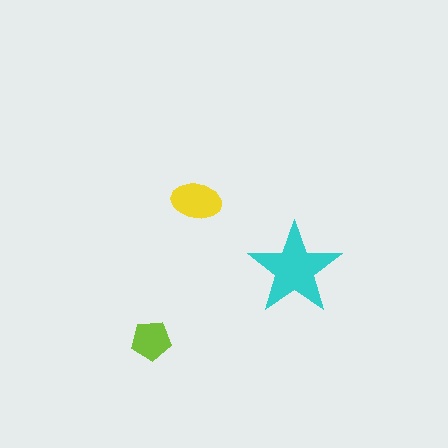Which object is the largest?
The cyan star.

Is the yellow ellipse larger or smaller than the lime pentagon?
Larger.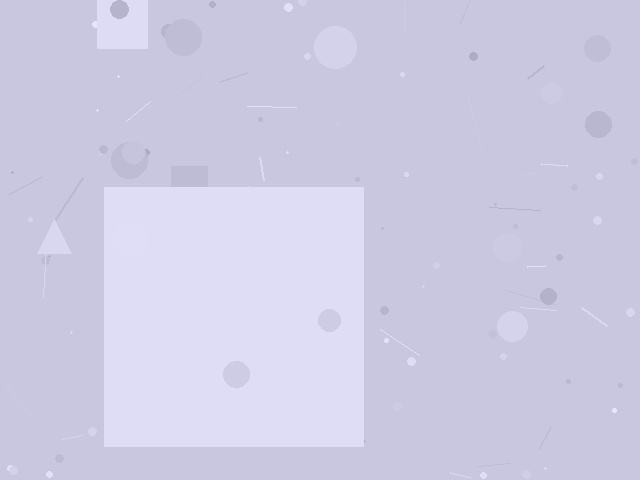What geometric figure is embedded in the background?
A square is embedded in the background.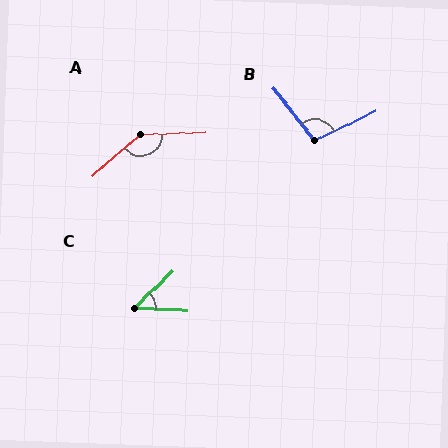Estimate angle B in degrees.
Approximately 103 degrees.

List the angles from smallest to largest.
C (46°), B (103°), A (141°).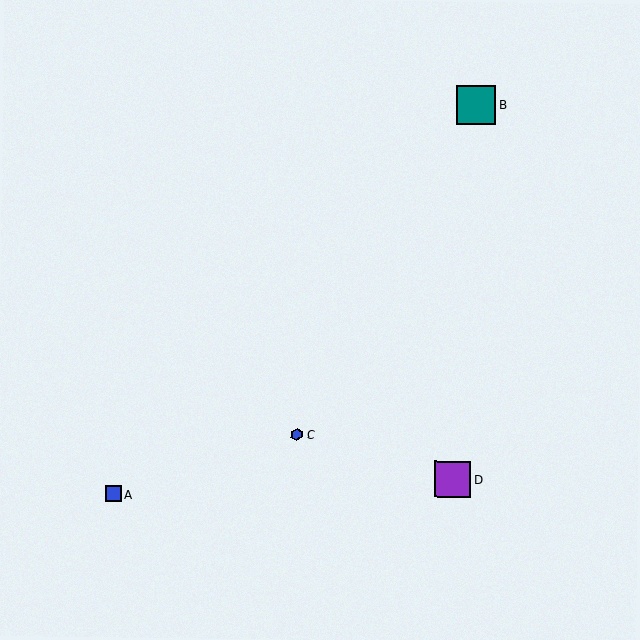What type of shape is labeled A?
Shape A is a blue square.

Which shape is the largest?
The teal square (labeled B) is the largest.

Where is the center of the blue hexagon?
The center of the blue hexagon is at (297, 434).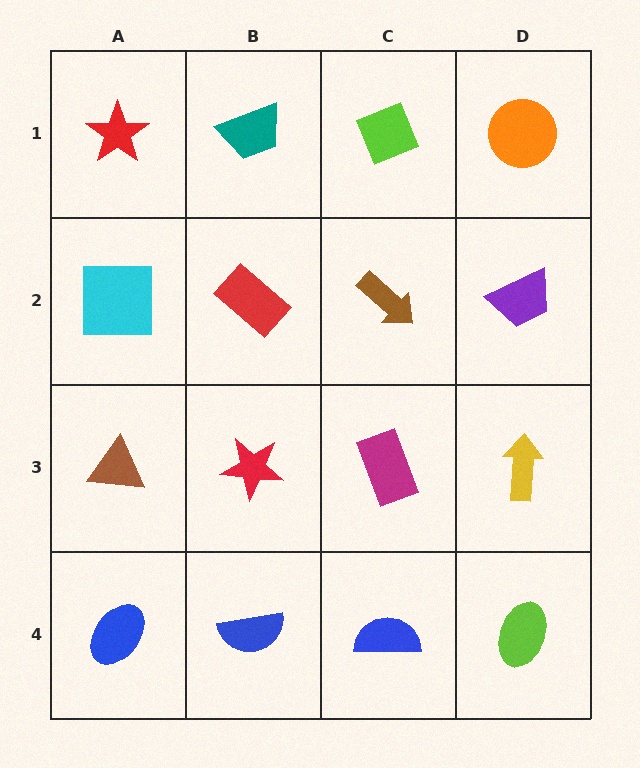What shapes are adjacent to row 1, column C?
A brown arrow (row 2, column C), a teal trapezoid (row 1, column B), an orange circle (row 1, column D).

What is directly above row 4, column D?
A yellow arrow.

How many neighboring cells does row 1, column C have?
3.